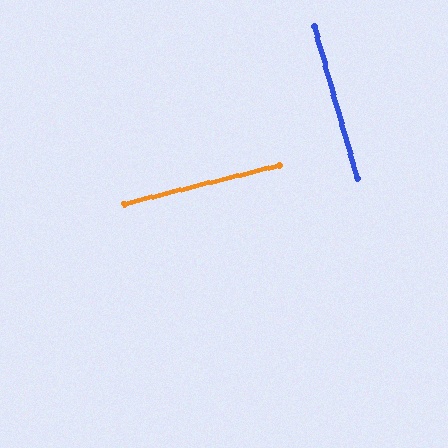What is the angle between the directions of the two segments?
Approximately 88 degrees.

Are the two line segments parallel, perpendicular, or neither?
Perpendicular — they meet at approximately 88°.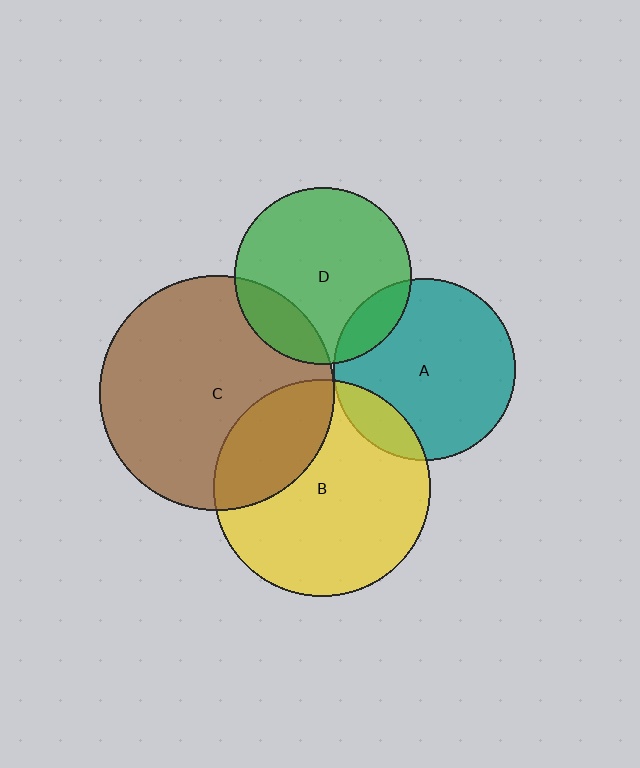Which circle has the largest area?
Circle C (brown).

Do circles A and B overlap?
Yes.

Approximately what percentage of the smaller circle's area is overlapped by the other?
Approximately 15%.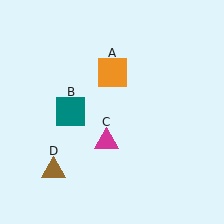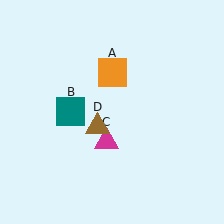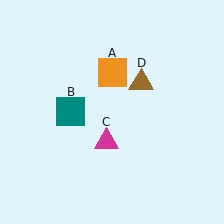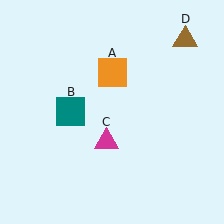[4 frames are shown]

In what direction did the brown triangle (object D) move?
The brown triangle (object D) moved up and to the right.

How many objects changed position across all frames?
1 object changed position: brown triangle (object D).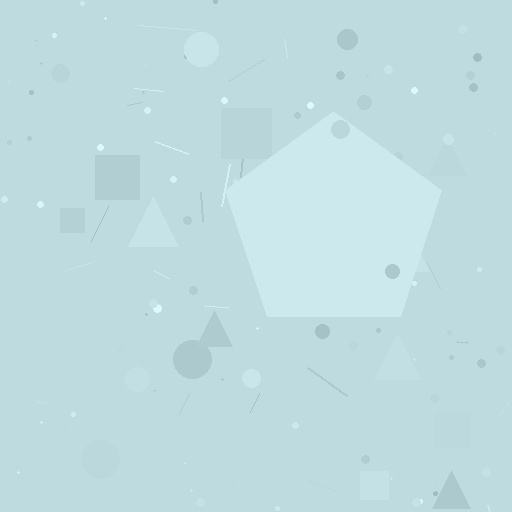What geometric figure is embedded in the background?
A pentagon is embedded in the background.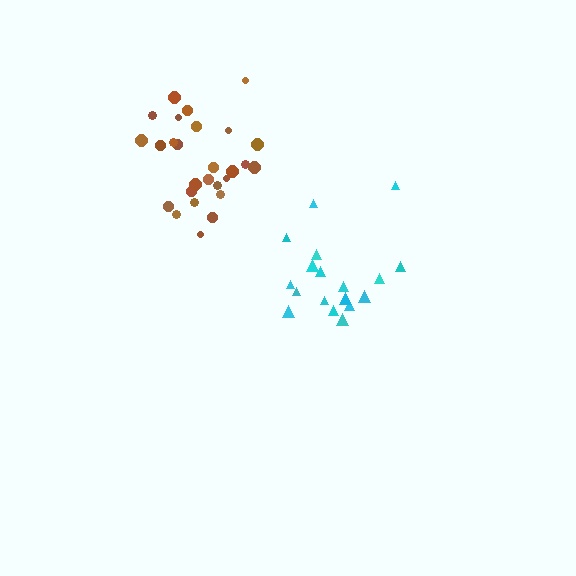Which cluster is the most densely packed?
Brown.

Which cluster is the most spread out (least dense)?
Cyan.